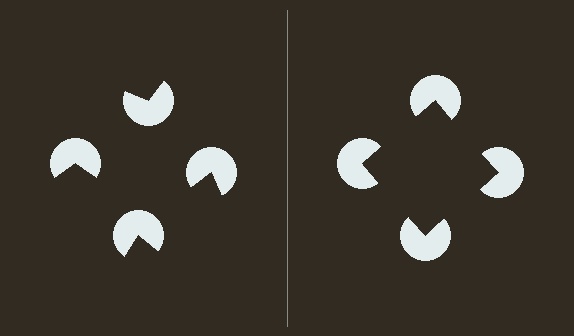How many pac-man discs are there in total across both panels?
8 — 4 on each side.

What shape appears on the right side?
An illusory square.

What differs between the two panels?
The pac-man discs are positioned identically on both sides; only the wedge orientations differ. On the right they align to a square; on the left they are misaligned.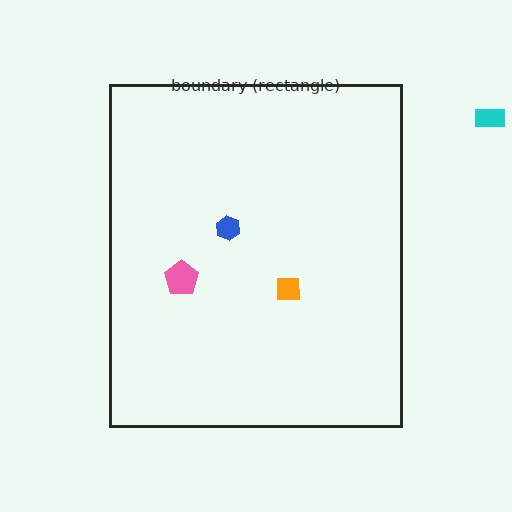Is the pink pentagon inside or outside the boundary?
Inside.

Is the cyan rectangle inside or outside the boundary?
Outside.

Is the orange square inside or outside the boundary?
Inside.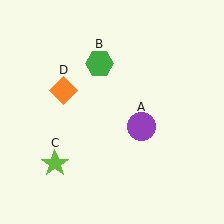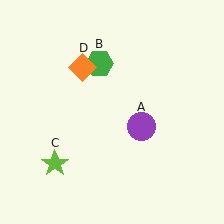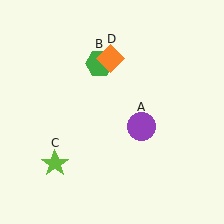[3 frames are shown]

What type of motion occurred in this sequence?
The orange diamond (object D) rotated clockwise around the center of the scene.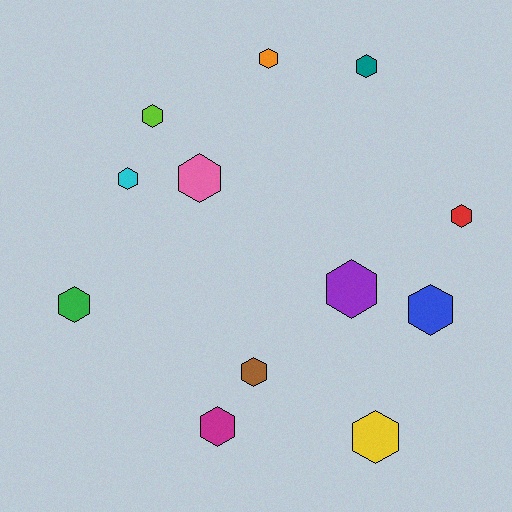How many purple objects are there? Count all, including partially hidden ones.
There is 1 purple object.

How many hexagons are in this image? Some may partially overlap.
There are 12 hexagons.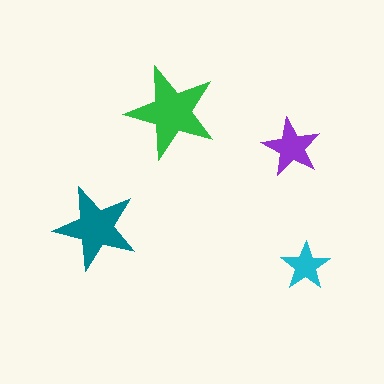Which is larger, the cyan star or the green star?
The green one.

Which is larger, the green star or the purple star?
The green one.